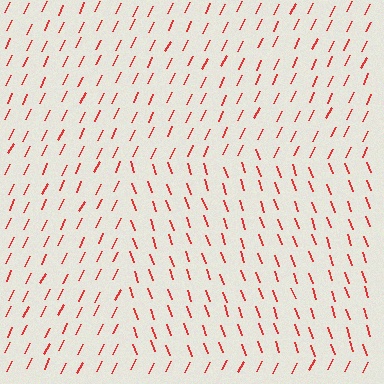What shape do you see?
I see a rectangle.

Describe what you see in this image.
The image is filled with small red line segments. A rectangle region in the image has lines oriented differently from the surrounding lines, creating a visible texture boundary.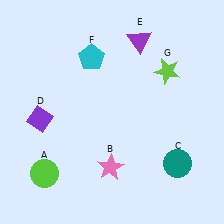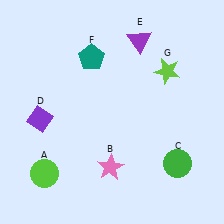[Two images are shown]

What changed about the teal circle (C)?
In Image 1, C is teal. In Image 2, it changed to green.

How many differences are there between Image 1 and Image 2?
There are 2 differences between the two images.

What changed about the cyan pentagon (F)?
In Image 1, F is cyan. In Image 2, it changed to teal.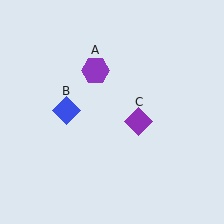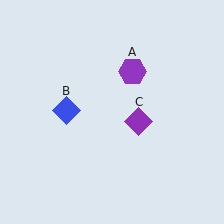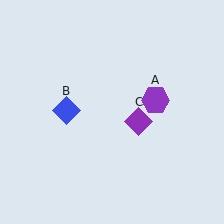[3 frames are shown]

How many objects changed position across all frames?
1 object changed position: purple hexagon (object A).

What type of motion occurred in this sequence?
The purple hexagon (object A) rotated clockwise around the center of the scene.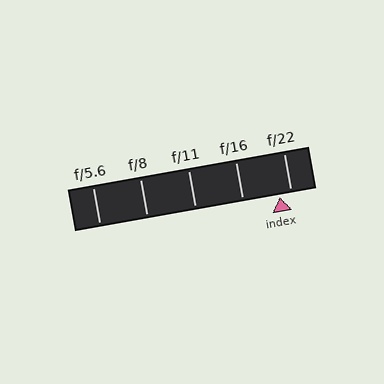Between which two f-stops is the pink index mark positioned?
The index mark is between f/16 and f/22.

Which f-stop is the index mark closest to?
The index mark is closest to f/22.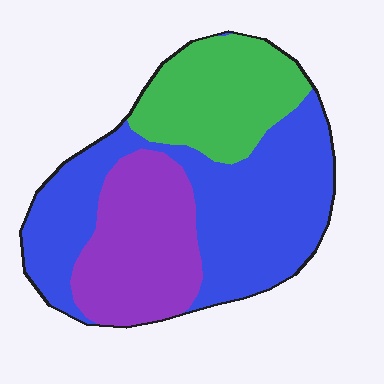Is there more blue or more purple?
Blue.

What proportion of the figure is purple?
Purple takes up between a sixth and a third of the figure.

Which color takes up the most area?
Blue, at roughly 50%.